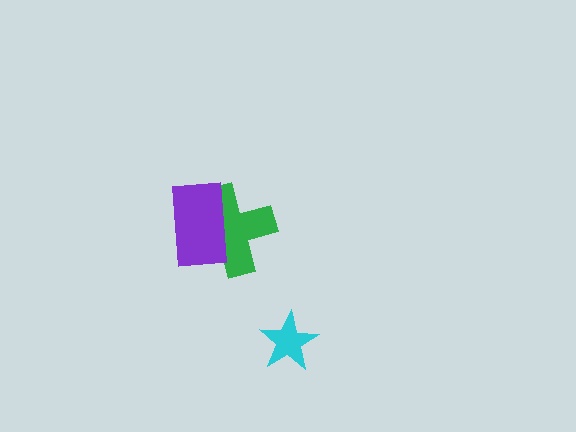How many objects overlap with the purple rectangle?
1 object overlaps with the purple rectangle.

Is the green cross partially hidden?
Yes, it is partially covered by another shape.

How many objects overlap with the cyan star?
0 objects overlap with the cyan star.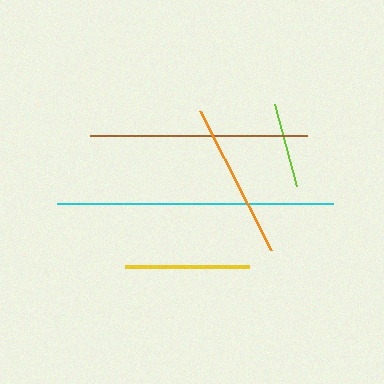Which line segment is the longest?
The cyan line is the longest at approximately 276 pixels.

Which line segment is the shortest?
The lime line is the shortest at approximately 85 pixels.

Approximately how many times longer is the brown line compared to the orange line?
The brown line is approximately 1.4 times the length of the orange line.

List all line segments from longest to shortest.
From longest to shortest: cyan, brown, orange, yellow, lime.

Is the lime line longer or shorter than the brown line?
The brown line is longer than the lime line.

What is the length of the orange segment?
The orange segment is approximately 156 pixels long.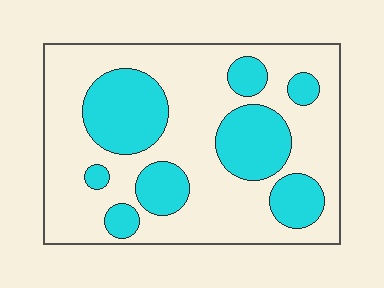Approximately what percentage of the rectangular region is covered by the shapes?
Approximately 30%.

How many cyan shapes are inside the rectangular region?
8.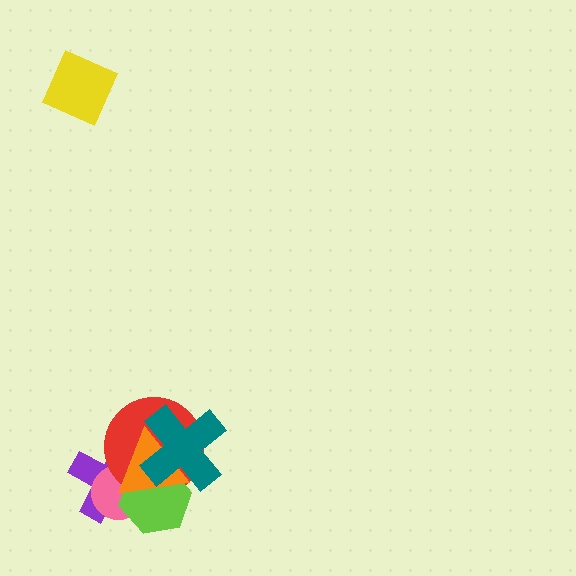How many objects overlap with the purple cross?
4 objects overlap with the purple cross.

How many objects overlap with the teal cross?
3 objects overlap with the teal cross.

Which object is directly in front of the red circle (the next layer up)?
The lime hexagon is directly in front of the red circle.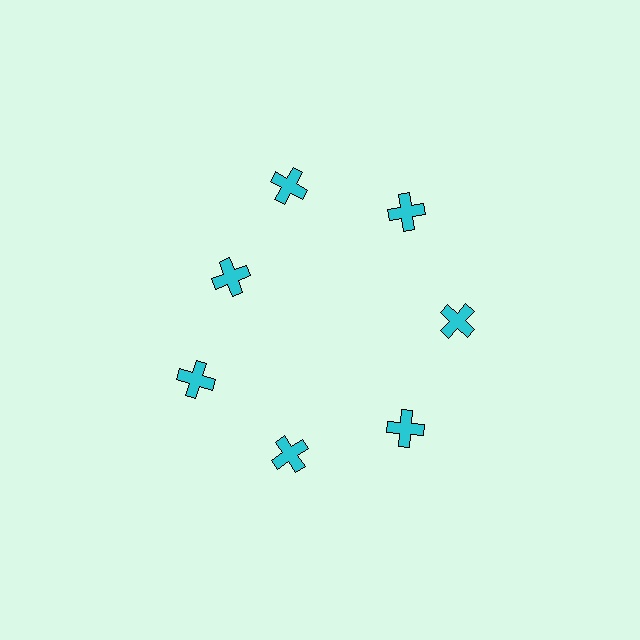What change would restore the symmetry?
The symmetry would be restored by moving it outward, back onto the ring so that all 7 crosses sit at equal angles and equal distance from the center.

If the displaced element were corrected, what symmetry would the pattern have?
It would have 7-fold rotational symmetry — the pattern would map onto itself every 51 degrees.